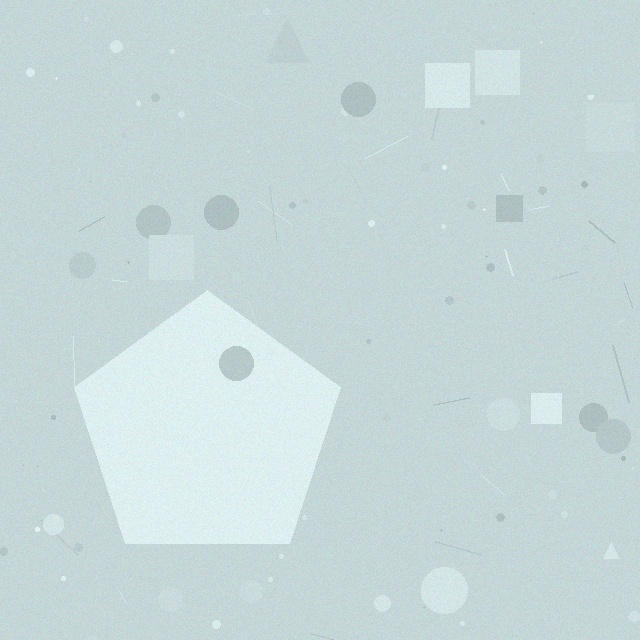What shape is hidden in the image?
A pentagon is hidden in the image.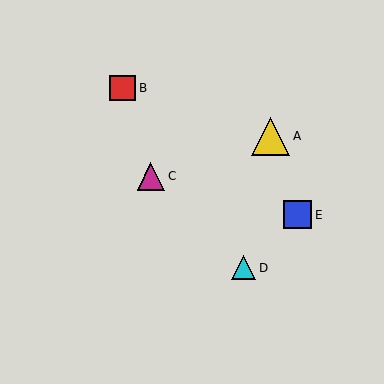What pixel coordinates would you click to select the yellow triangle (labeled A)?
Click at (271, 136) to select the yellow triangle A.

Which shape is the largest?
The yellow triangle (labeled A) is the largest.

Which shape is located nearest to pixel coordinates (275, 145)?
The yellow triangle (labeled A) at (271, 136) is nearest to that location.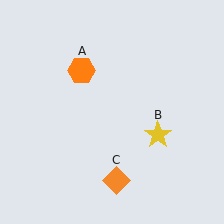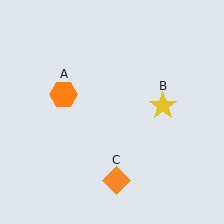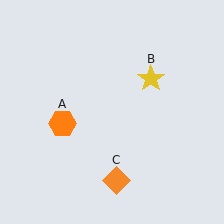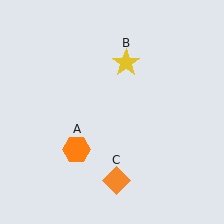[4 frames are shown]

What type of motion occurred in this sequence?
The orange hexagon (object A), yellow star (object B) rotated counterclockwise around the center of the scene.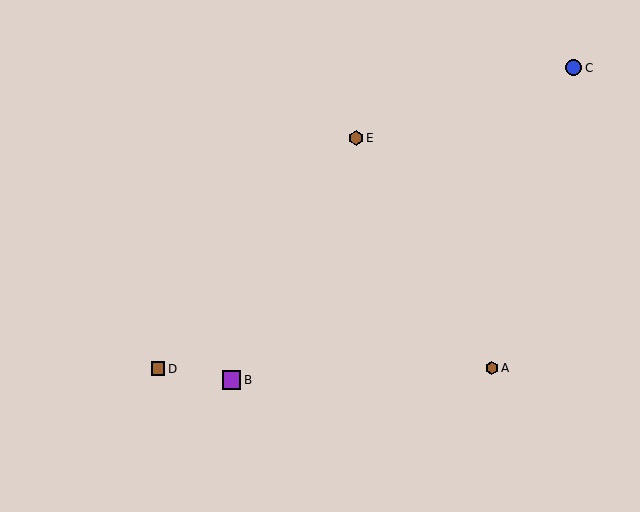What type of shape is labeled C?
Shape C is a blue circle.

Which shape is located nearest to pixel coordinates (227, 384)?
The purple square (labeled B) at (231, 380) is nearest to that location.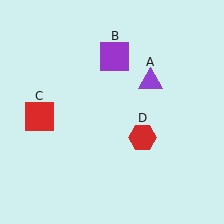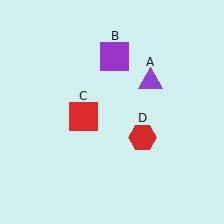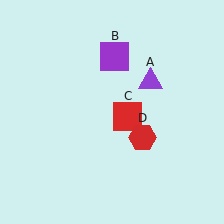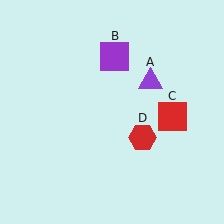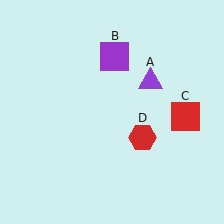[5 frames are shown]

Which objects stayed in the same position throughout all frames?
Purple triangle (object A) and purple square (object B) and red hexagon (object D) remained stationary.